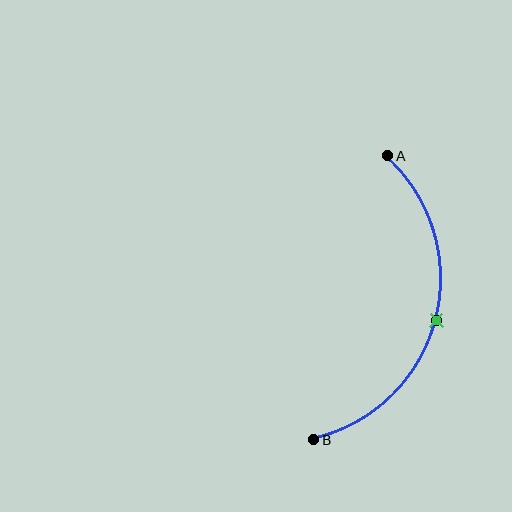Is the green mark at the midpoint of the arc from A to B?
Yes. The green mark lies on the arc at equal arc-length from both A and B — it is the arc midpoint.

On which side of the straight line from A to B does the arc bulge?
The arc bulges to the right of the straight line connecting A and B.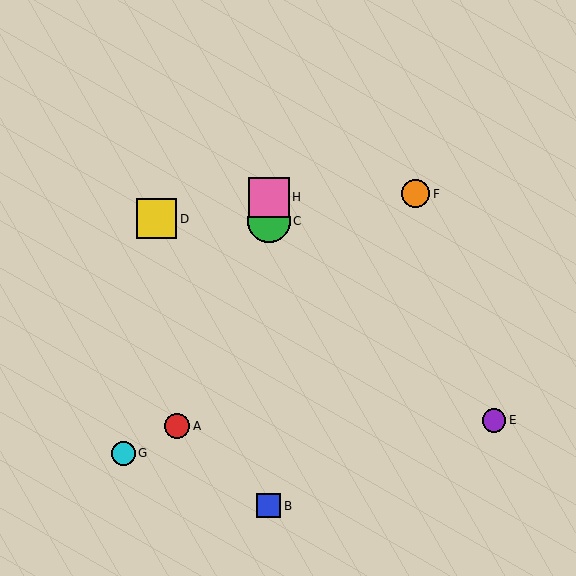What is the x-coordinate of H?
Object H is at x≈269.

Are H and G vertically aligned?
No, H is at x≈269 and G is at x≈124.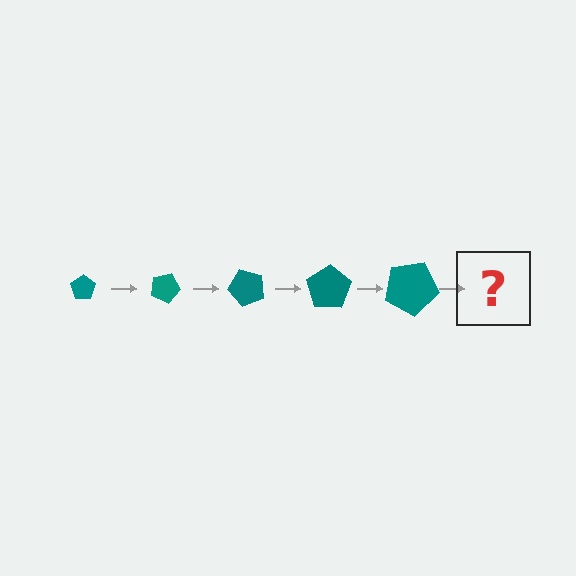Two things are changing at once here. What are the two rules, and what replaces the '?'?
The two rules are that the pentagon grows larger each step and it rotates 25 degrees each step. The '?' should be a pentagon, larger than the previous one and rotated 125 degrees from the start.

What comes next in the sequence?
The next element should be a pentagon, larger than the previous one and rotated 125 degrees from the start.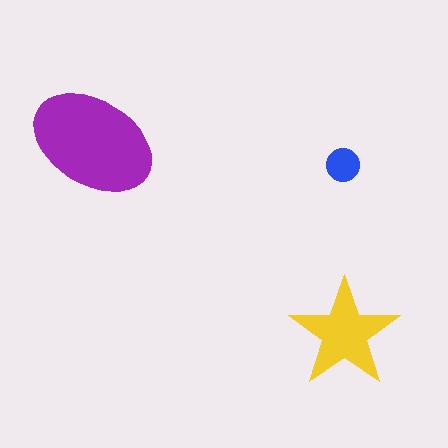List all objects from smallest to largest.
The blue circle, the yellow star, the purple ellipse.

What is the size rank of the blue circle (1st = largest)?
3rd.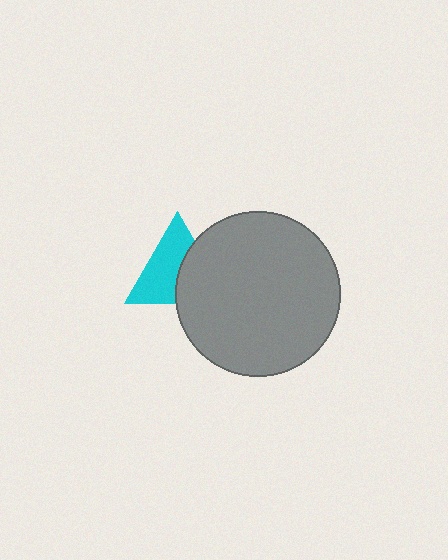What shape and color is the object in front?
The object in front is a gray circle.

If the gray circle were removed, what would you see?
You would see the complete cyan triangle.